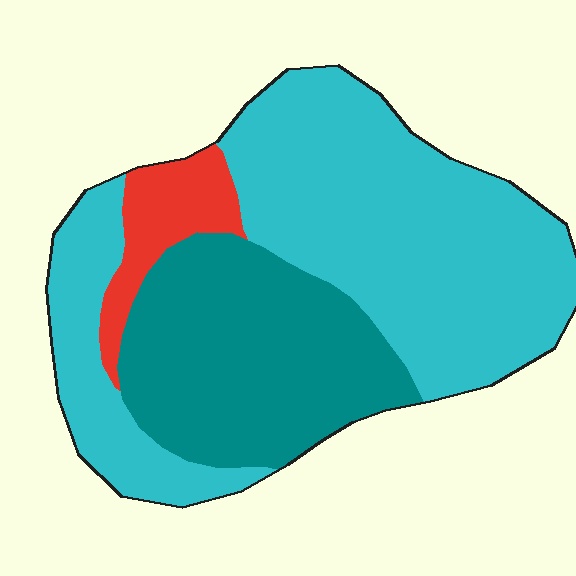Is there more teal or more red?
Teal.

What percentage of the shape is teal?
Teal covers about 30% of the shape.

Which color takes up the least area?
Red, at roughly 10%.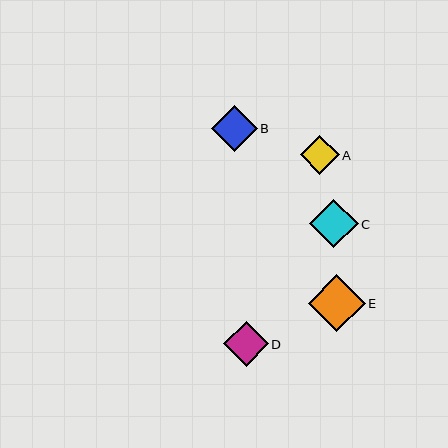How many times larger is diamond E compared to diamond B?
Diamond E is approximately 1.3 times the size of diamond B.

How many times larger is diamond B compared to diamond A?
Diamond B is approximately 1.2 times the size of diamond A.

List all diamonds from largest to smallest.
From largest to smallest: E, C, B, D, A.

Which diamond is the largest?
Diamond E is the largest with a size of approximately 57 pixels.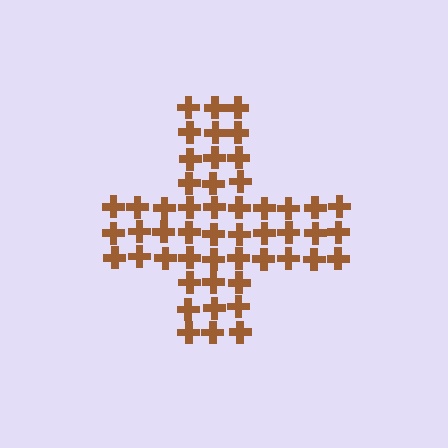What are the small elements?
The small elements are crosses.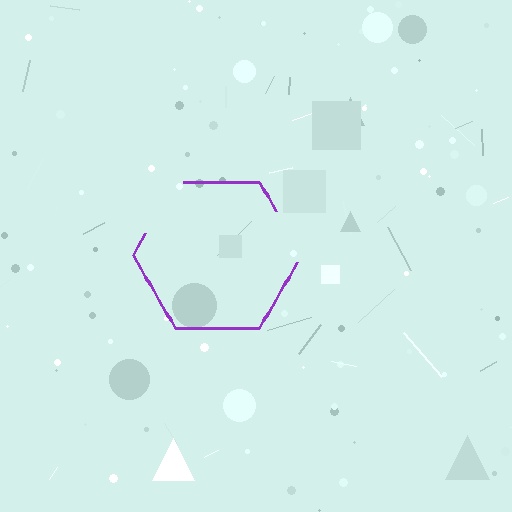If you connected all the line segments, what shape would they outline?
They would outline a hexagon.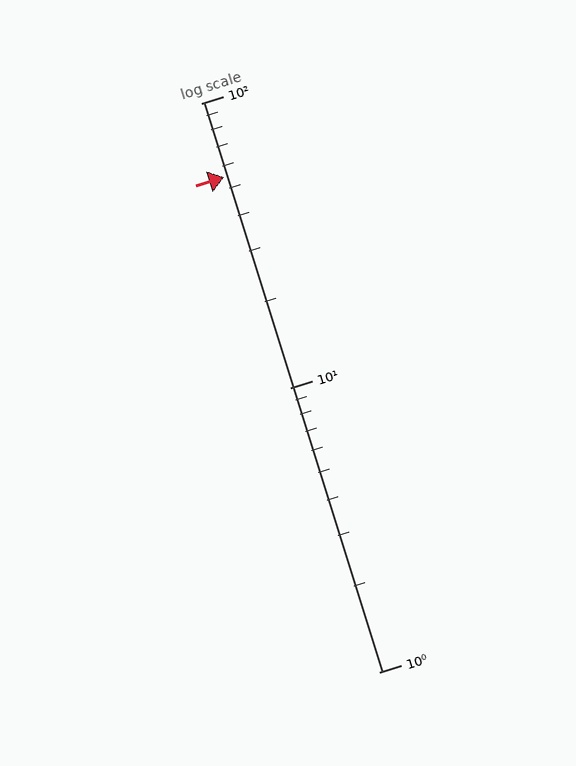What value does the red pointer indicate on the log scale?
The pointer indicates approximately 55.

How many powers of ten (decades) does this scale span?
The scale spans 2 decades, from 1 to 100.